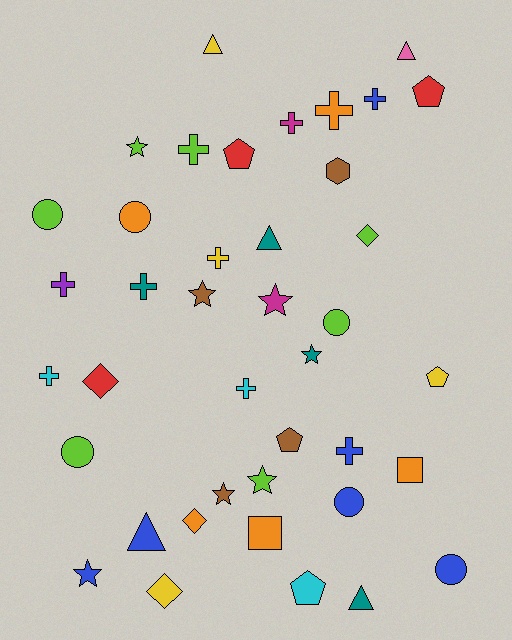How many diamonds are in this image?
There are 4 diamonds.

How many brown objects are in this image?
There are 4 brown objects.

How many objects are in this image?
There are 40 objects.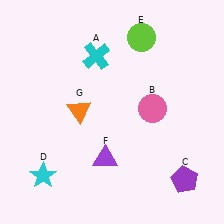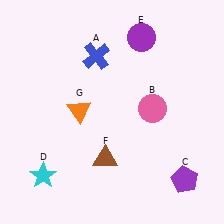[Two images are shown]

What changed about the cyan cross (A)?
In Image 1, A is cyan. In Image 2, it changed to blue.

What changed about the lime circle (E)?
In Image 1, E is lime. In Image 2, it changed to purple.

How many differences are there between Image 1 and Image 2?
There are 3 differences between the two images.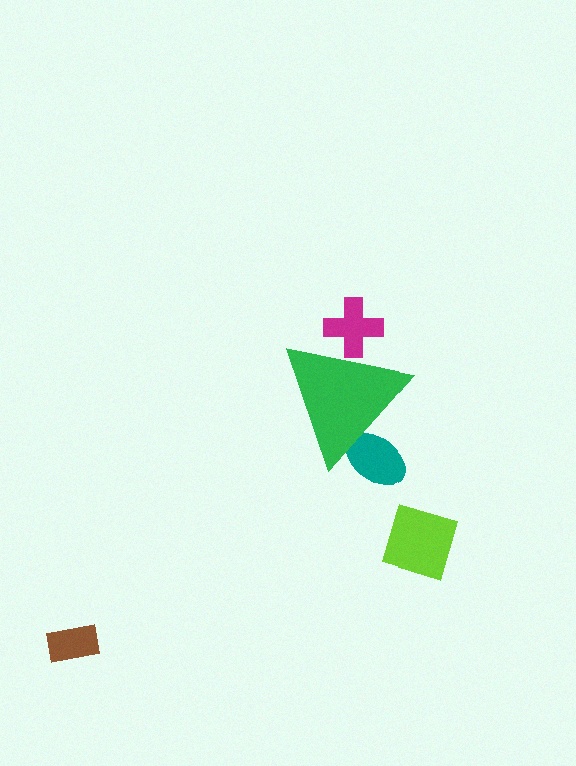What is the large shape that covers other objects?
A green triangle.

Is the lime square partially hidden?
No, the lime square is fully visible.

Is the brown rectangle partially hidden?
No, the brown rectangle is fully visible.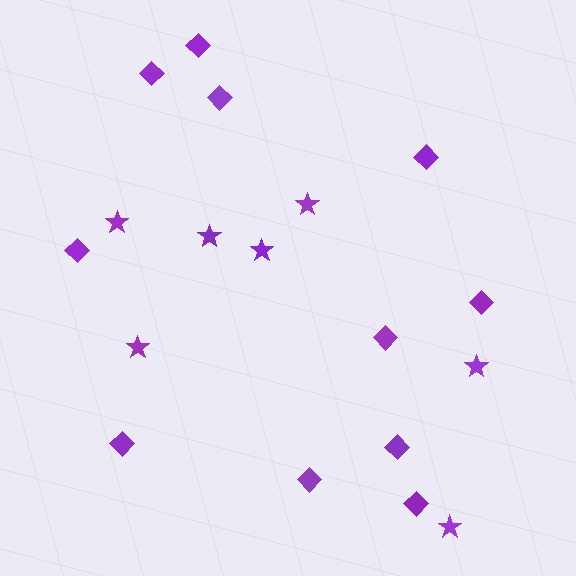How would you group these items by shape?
There are 2 groups: one group of diamonds (11) and one group of stars (7).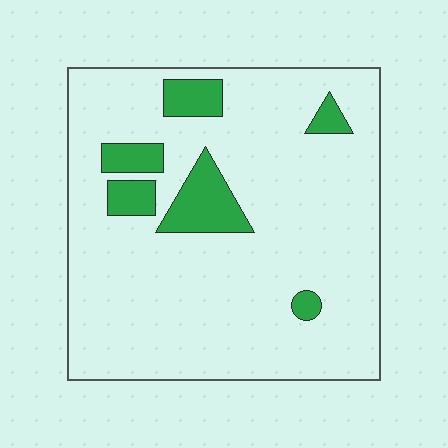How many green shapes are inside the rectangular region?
6.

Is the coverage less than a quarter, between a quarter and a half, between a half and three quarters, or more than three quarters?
Less than a quarter.